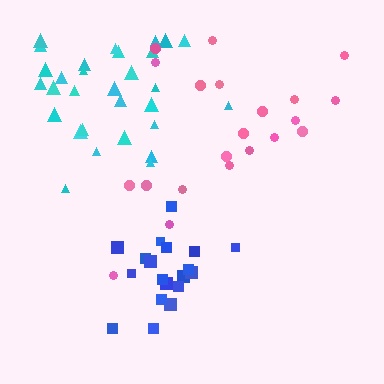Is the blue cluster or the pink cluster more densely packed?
Blue.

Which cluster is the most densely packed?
Blue.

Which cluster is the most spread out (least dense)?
Pink.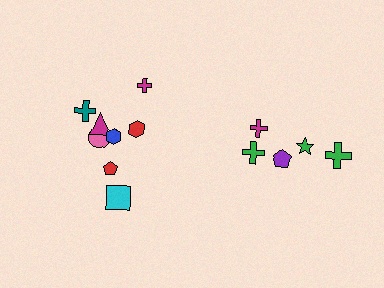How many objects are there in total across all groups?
There are 13 objects.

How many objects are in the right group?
There are 5 objects.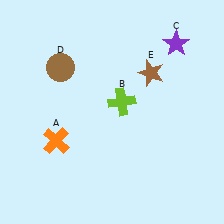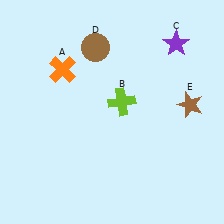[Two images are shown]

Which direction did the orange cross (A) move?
The orange cross (A) moved up.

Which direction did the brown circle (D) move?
The brown circle (D) moved right.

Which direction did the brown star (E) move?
The brown star (E) moved right.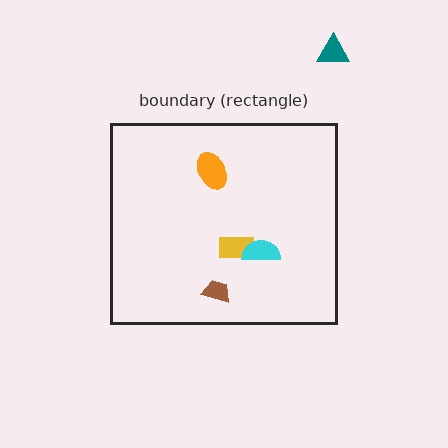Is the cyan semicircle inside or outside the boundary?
Inside.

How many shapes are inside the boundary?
4 inside, 1 outside.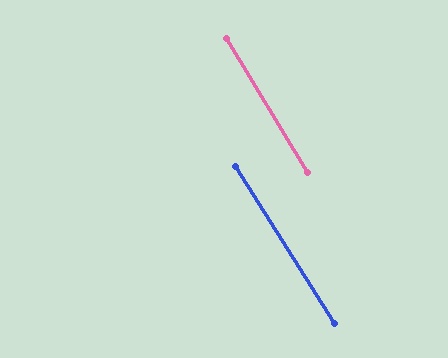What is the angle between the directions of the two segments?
Approximately 1 degree.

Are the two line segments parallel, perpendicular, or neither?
Parallel — their directions differ by only 0.9°.